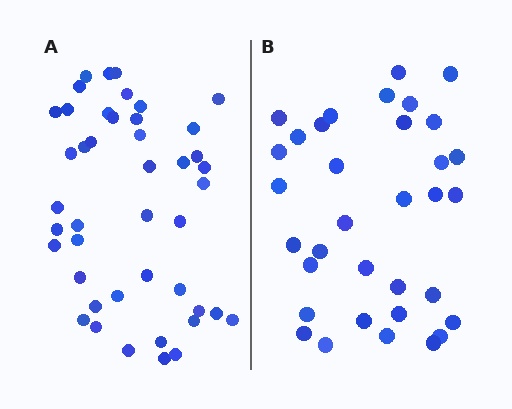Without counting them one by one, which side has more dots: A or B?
Region A (the left region) has more dots.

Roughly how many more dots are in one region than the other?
Region A has roughly 10 or so more dots than region B.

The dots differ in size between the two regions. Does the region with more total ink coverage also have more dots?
No. Region B has more total ink coverage because its dots are larger, but region A actually contains more individual dots. Total area can be misleading — the number of items is what matters here.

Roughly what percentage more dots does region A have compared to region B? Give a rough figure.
About 30% more.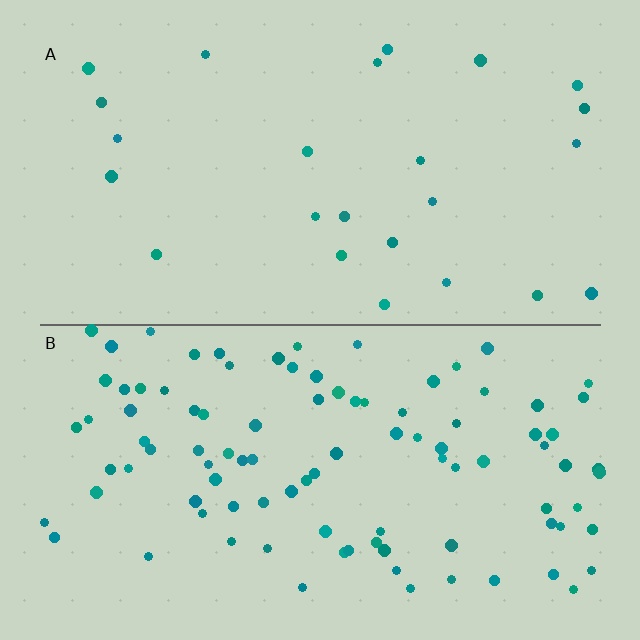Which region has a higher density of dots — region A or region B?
B (the bottom).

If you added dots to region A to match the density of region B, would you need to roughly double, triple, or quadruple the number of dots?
Approximately quadruple.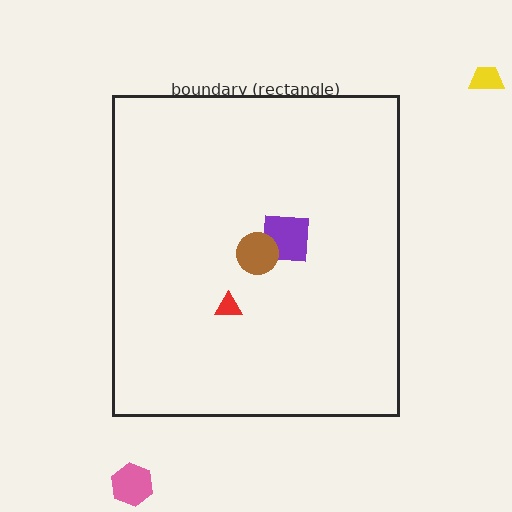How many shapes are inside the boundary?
3 inside, 2 outside.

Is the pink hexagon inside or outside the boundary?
Outside.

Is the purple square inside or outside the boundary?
Inside.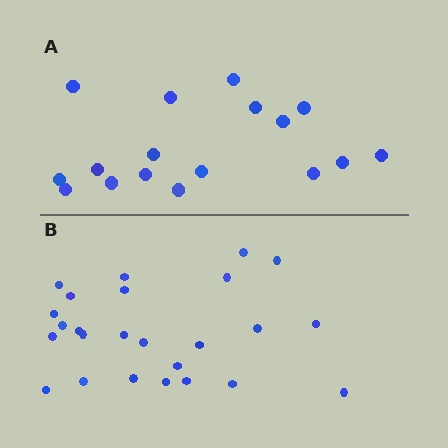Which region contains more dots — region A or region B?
Region B (the bottom region) has more dots.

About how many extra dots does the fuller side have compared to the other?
Region B has roughly 8 or so more dots than region A.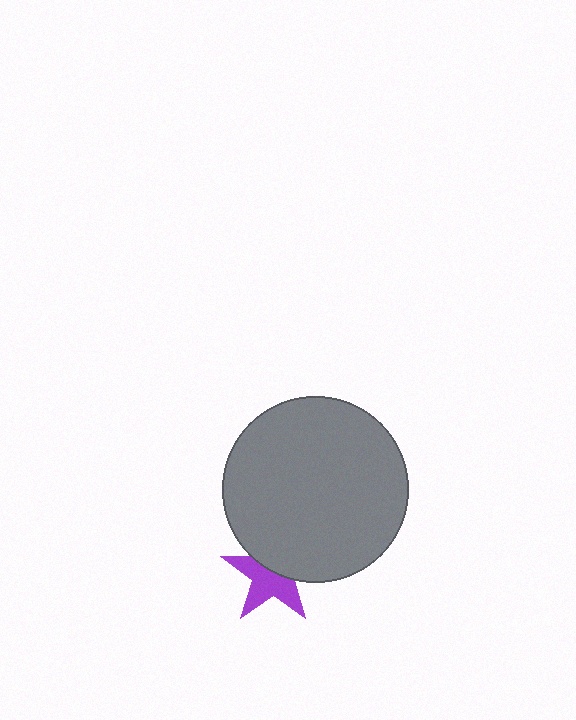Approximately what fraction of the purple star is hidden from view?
Roughly 43% of the purple star is hidden behind the gray circle.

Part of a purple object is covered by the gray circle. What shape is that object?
It is a star.